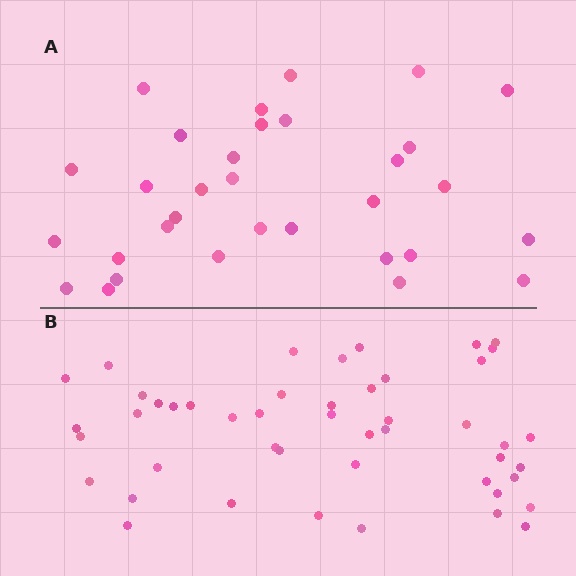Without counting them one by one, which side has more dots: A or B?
Region B (the bottom region) has more dots.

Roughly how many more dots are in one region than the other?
Region B has approximately 15 more dots than region A.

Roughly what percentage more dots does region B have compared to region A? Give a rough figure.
About 45% more.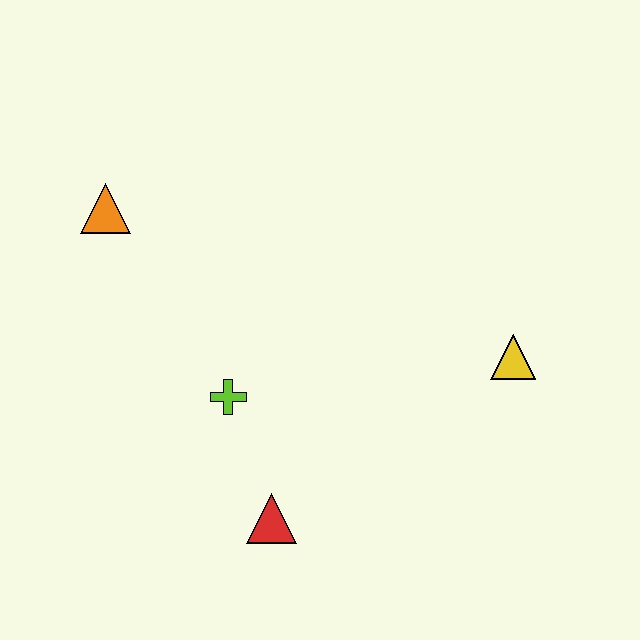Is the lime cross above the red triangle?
Yes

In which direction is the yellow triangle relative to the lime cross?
The yellow triangle is to the right of the lime cross.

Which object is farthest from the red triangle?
The orange triangle is farthest from the red triangle.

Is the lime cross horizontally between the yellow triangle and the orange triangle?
Yes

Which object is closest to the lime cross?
The red triangle is closest to the lime cross.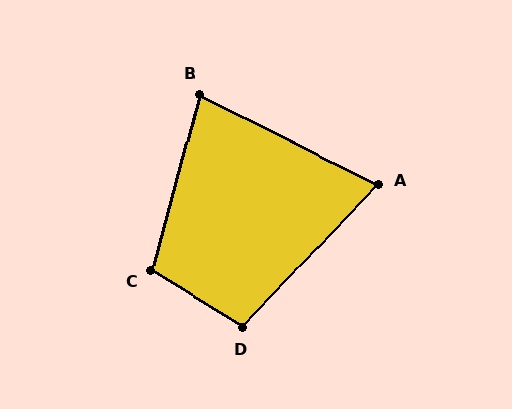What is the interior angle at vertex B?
Approximately 79 degrees (acute).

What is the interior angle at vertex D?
Approximately 101 degrees (obtuse).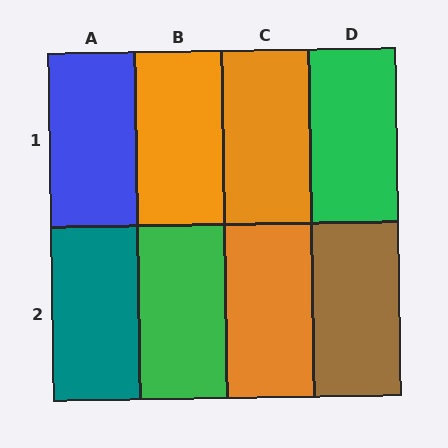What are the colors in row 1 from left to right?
Blue, orange, orange, green.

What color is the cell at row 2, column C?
Orange.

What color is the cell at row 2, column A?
Teal.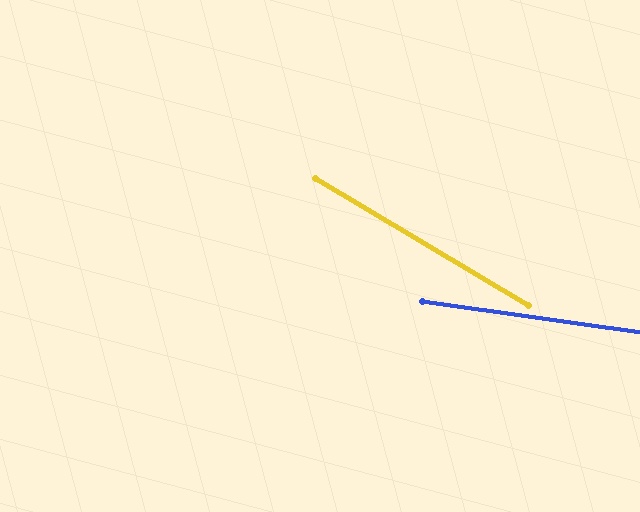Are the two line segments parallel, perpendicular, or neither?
Neither parallel nor perpendicular — they differ by about 23°.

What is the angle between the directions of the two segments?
Approximately 23 degrees.